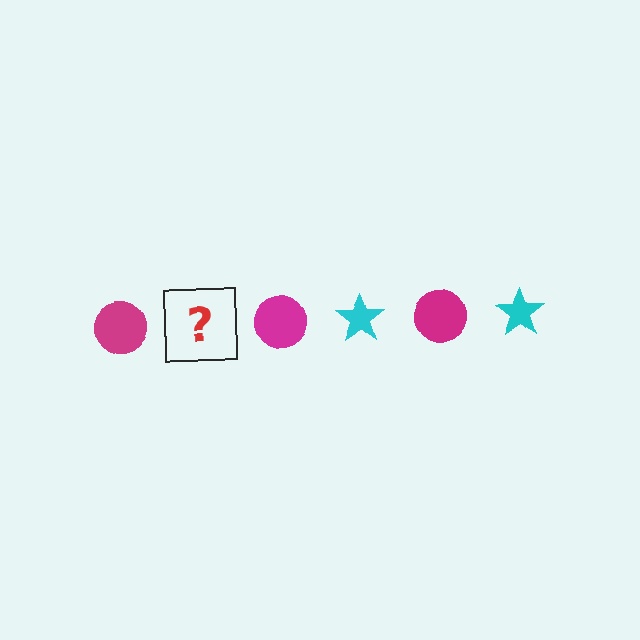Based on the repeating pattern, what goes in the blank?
The blank should be a cyan star.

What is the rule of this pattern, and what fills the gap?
The rule is that the pattern alternates between magenta circle and cyan star. The gap should be filled with a cyan star.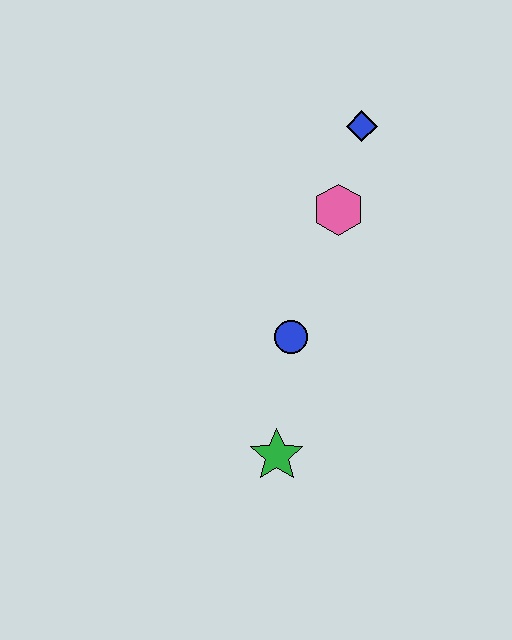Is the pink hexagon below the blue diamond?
Yes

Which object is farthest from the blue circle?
The blue diamond is farthest from the blue circle.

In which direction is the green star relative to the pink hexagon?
The green star is below the pink hexagon.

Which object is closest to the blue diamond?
The pink hexagon is closest to the blue diamond.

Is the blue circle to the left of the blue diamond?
Yes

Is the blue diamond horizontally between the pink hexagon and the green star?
No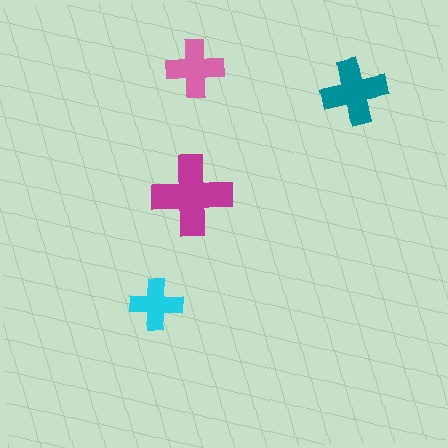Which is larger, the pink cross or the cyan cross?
The pink one.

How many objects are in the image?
There are 4 objects in the image.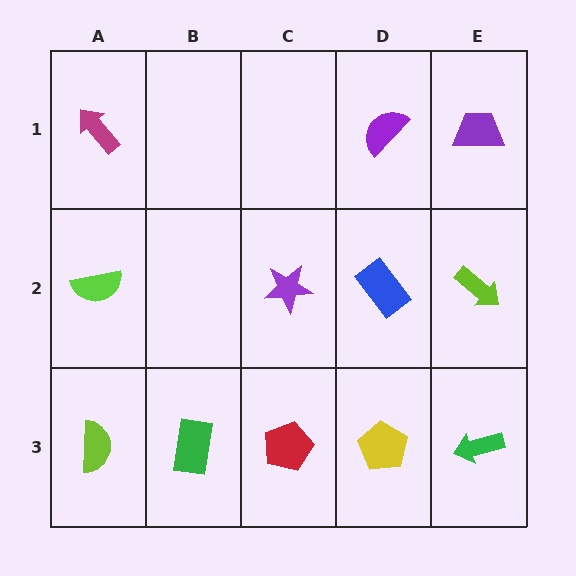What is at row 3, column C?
A red pentagon.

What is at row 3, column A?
A lime semicircle.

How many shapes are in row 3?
5 shapes.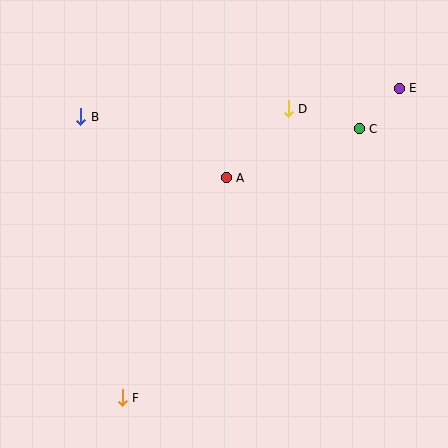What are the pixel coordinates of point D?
Point D is at (288, 109).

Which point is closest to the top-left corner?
Point B is closest to the top-left corner.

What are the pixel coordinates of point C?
Point C is at (359, 129).